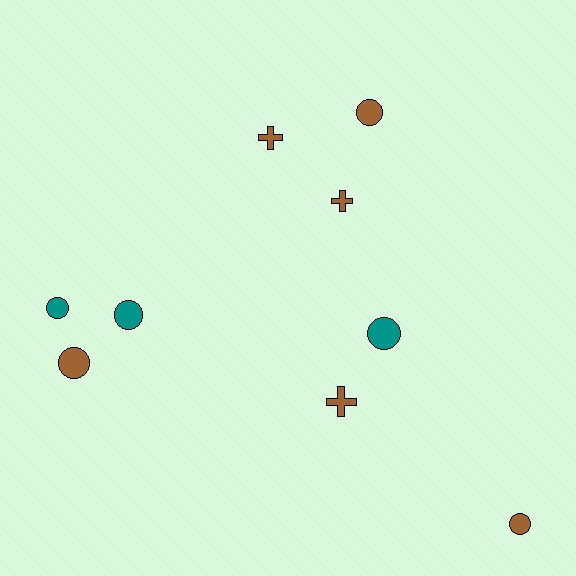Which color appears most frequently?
Brown, with 6 objects.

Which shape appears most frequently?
Circle, with 6 objects.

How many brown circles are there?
There are 3 brown circles.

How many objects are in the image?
There are 9 objects.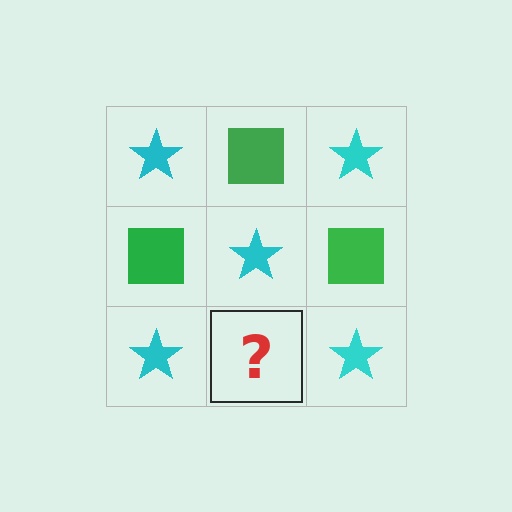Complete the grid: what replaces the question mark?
The question mark should be replaced with a green square.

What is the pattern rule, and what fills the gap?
The rule is that it alternates cyan star and green square in a checkerboard pattern. The gap should be filled with a green square.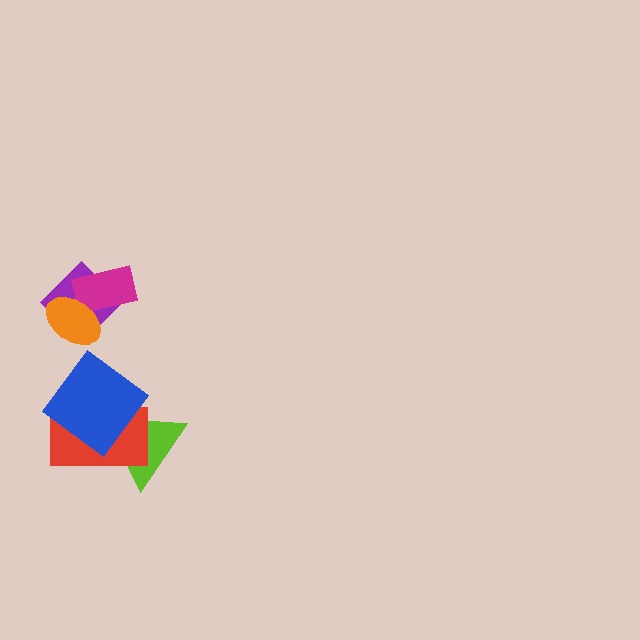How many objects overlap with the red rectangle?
2 objects overlap with the red rectangle.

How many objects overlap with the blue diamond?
2 objects overlap with the blue diamond.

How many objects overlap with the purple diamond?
2 objects overlap with the purple diamond.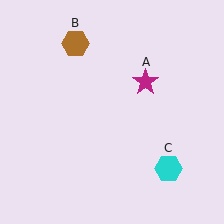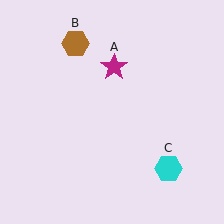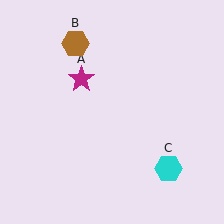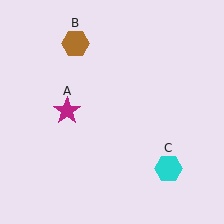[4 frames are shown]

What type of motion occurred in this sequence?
The magenta star (object A) rotated counterclockwise around the center of the scene.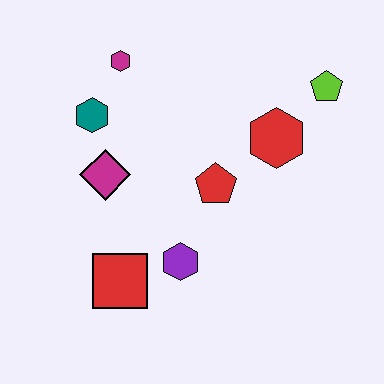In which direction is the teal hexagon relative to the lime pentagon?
The teal hexagon is to the left of the lime pentagon.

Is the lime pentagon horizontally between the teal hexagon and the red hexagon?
No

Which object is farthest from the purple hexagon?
The lime pentagon is farthest from the purple hexagon.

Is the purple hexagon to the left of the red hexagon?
Yes